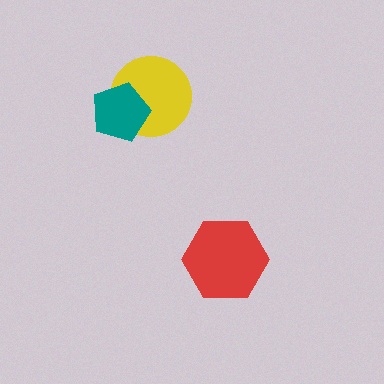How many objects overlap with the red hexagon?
0 objects overlap with the red hexagon.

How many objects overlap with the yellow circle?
1 object overlaps with the yellow circle.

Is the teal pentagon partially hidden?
No, no other shape covers it.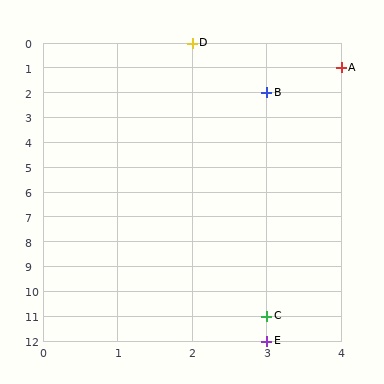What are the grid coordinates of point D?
Point D is at grid coordinates (2, 0).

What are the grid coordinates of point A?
Point A is at grid coordinates (4, 1).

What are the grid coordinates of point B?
Point B is at grid coordinates (3, 2).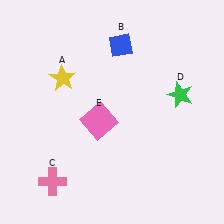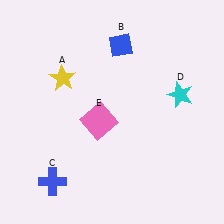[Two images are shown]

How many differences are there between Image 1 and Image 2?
There are 2 differences between the two images.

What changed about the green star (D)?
In Image 1, D is green. In Image 2, it changed to cyan.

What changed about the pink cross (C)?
In Image 1, C is pink. In Image 2, it changed to blue.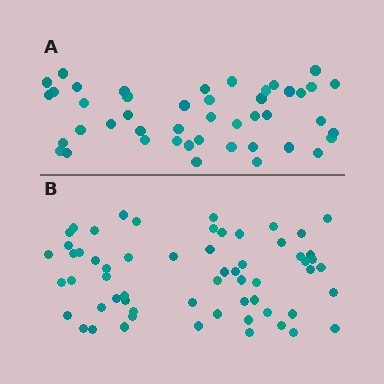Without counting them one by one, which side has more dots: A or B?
Region B (the bottom region) has more dots.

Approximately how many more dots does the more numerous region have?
Region B has approximately 15 more dots than region A.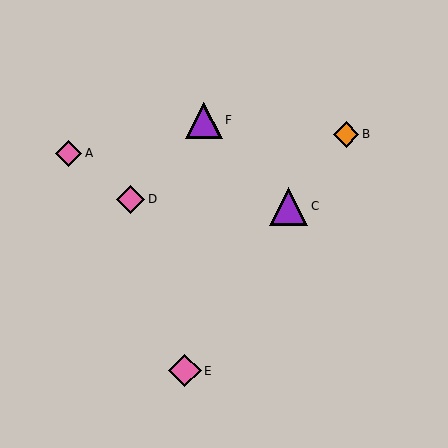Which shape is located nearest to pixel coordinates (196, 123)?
The purple triangle (labeled F) at (204, 120) is nearest to that location.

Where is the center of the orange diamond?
The center of the orange diamond is at (346, 134).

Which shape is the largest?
The purple triangle (labeled C) is the largest.